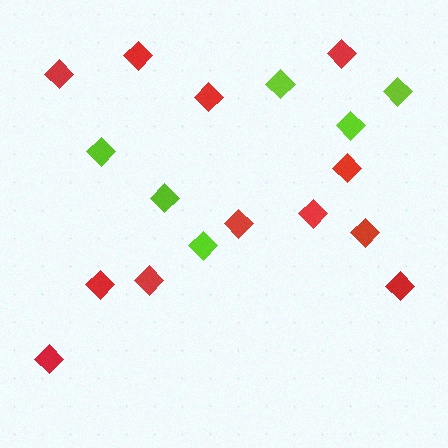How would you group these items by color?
There are 2 groups: one group of red diamonds (12) and one group of lime diamonds (6).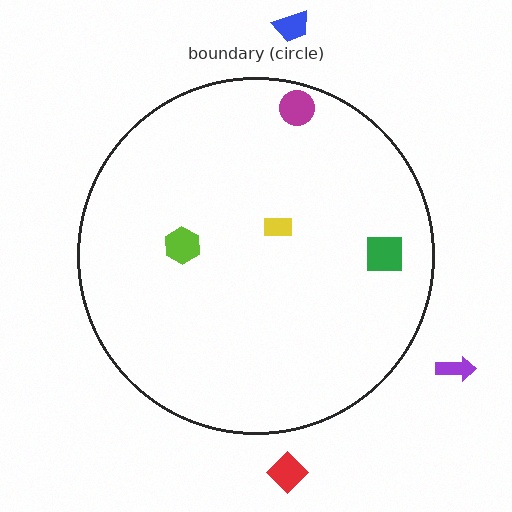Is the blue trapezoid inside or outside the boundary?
Outside.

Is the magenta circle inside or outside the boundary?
Inside.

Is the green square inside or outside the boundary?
Inside.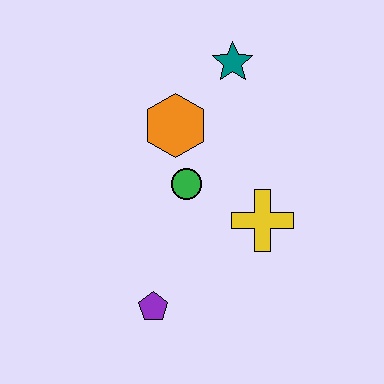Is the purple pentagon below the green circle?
Yes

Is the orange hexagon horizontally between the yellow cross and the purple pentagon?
Yes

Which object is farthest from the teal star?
The purple pentagon is farthest from the teal star.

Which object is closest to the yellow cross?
The green circle is closest to the yellow cross.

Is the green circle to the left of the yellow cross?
Yes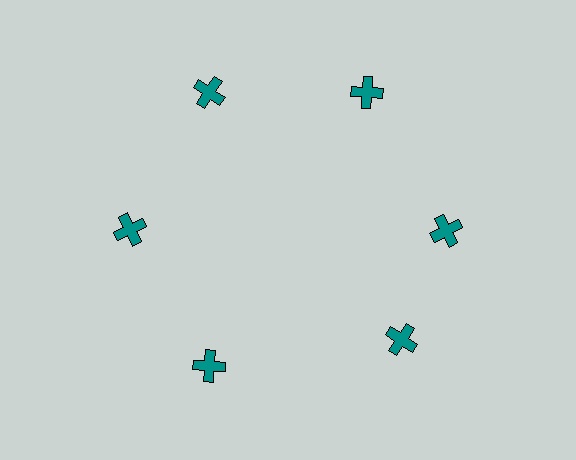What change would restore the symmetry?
The symmetry would be restored by rotating it back into even spacing with its neighbors so that all 6 crosses sit at equal angles and equal distance from the center.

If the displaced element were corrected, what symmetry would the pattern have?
It would have 6-fold rotational symmetry — the pattern would map onto itself every 60 degrees.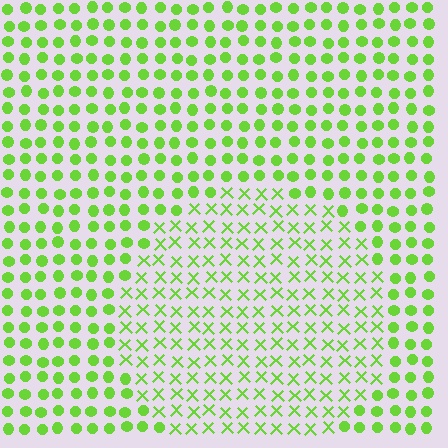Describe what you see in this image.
The image is filled with small lime elements arranged in a uniform grid. A circle-shaped region contains X marks, while the surrounding area contains circles. The boundary is defined purely by the change in element shape.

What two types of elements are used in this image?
The image uses X marks inside the circle region and circles outside it.